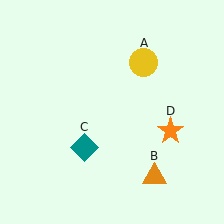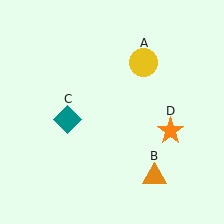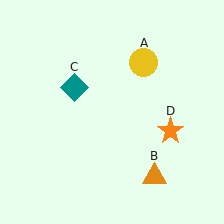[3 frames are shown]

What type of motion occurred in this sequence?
The teal diamond (object C) rotated clockwise around the center of the scene.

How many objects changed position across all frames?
1 object changed position: teal diamond (object C).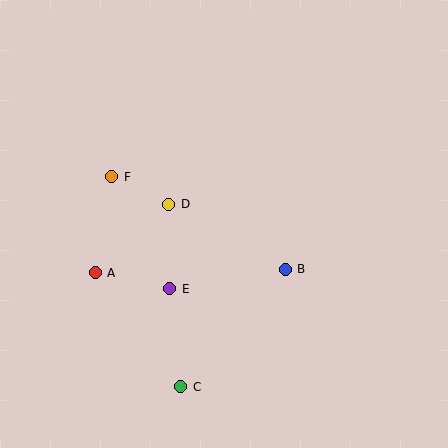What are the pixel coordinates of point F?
Point F is at (112, 177).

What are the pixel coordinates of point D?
Point D is at (169, 204).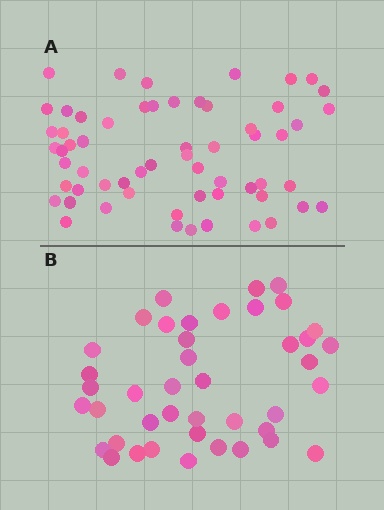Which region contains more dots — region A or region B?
Region A (the top region) has more dots.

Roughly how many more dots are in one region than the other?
Region A has approximately 20 more dots than region B.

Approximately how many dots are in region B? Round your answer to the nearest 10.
About 40 dots. (The exact count is 42, which rounds to 40.)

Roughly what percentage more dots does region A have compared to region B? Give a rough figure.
About 45% more.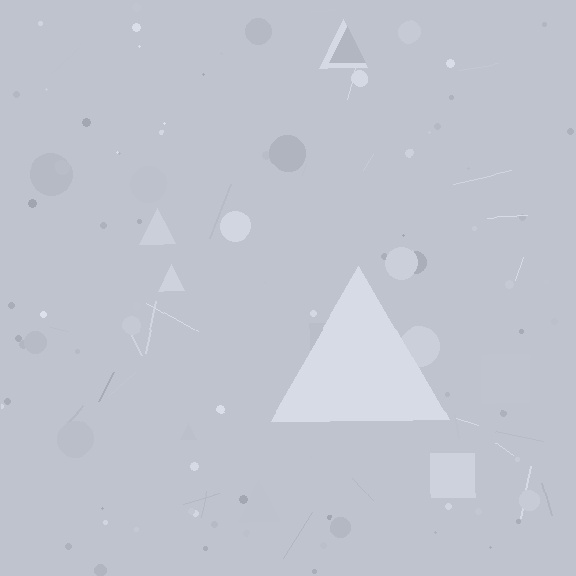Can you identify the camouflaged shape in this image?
The camouflaged shape is a triangle.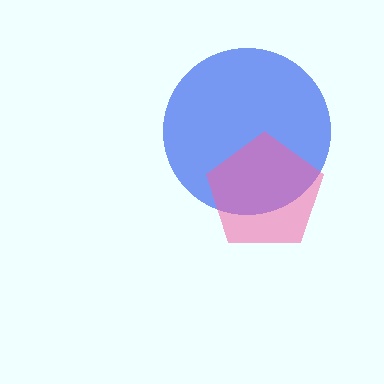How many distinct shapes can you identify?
There are 2 distinct shapes: a blue circle, a pink pentagon.